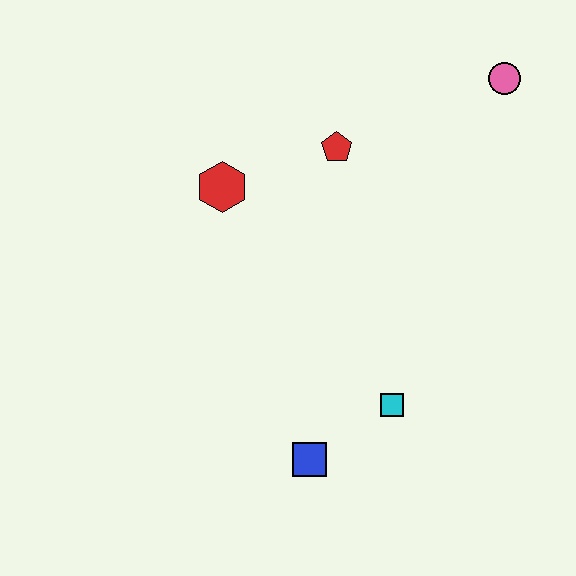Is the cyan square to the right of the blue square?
Yes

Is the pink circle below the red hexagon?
No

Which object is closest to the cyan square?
The blue square is closest to the cyan square.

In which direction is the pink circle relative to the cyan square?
The pink circle is above the cyan square.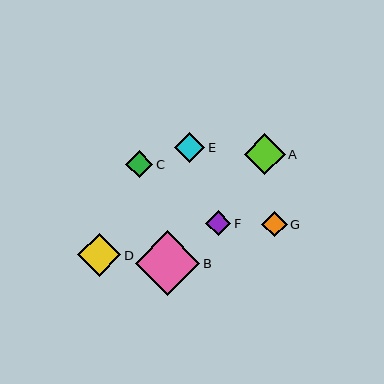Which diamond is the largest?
Diamond B is the largest with a size of approximately 64 pixels.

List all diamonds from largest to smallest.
From largest to smallest: B, D, A, E, C, G, F.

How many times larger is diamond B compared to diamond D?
Diamond B is approximately 1.5 times the size of diamond D.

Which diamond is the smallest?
Diamond F is the smallest with a size of approximately 25 pixels.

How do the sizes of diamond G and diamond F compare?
Diamond G and diamond F are approximately the same size.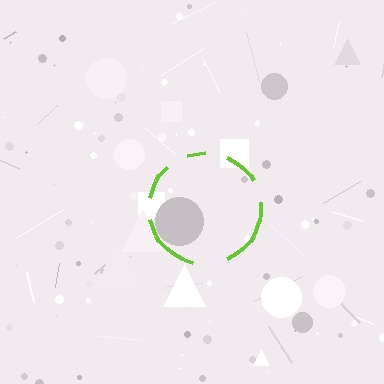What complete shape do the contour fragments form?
The contour fragments form a circle.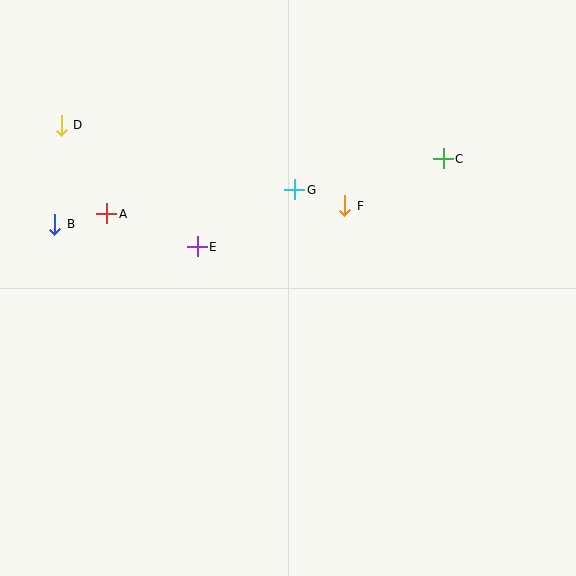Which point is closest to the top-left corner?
Point D is closest to the top-left corner.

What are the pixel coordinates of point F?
Point F is at (345, 206).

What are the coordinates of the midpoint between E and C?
The midpoint between E and C is at (320, 203).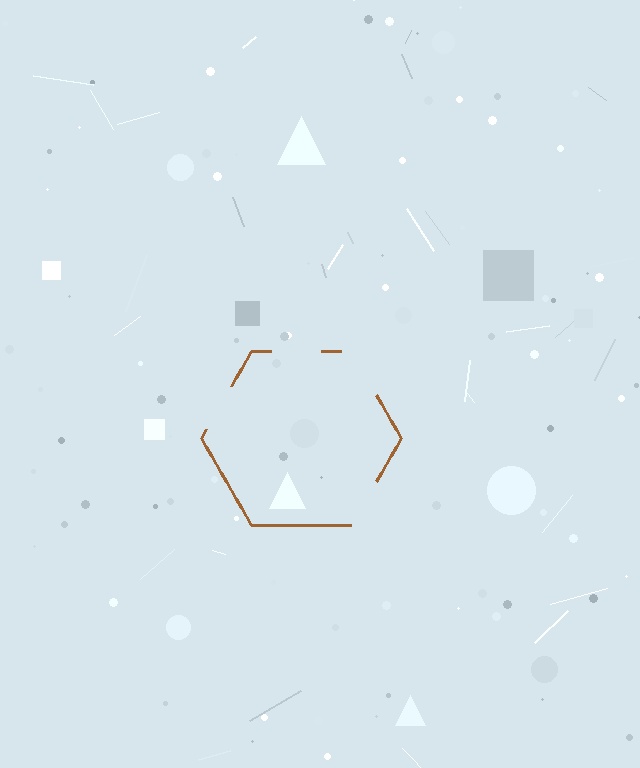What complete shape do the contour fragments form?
The contour fragments form a hexagon.